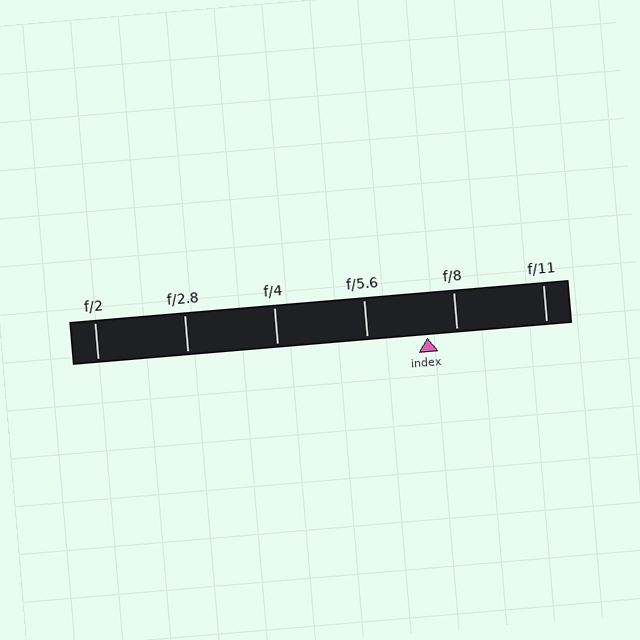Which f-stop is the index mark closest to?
The index mark is closest to f/8.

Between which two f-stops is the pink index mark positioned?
The index mark is between f/5.6 and f/8.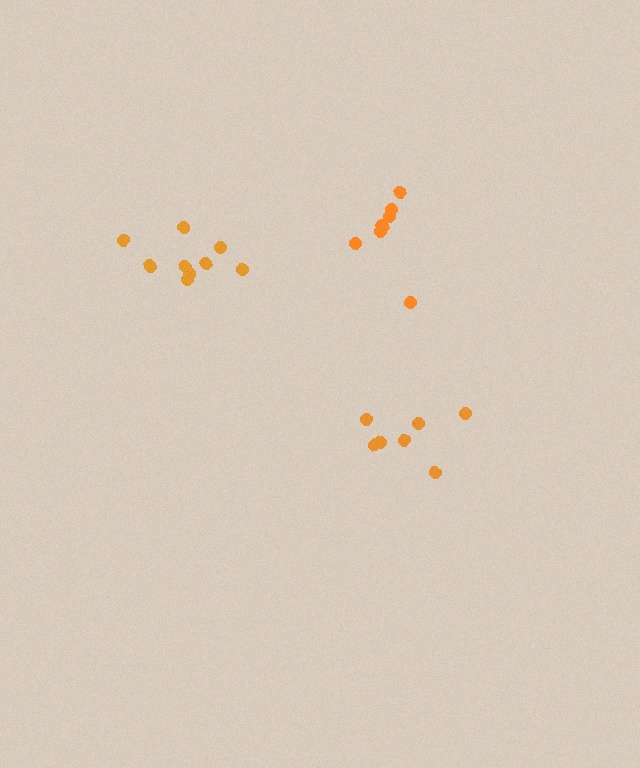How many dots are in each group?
Group 1: 9 dots, Group 2: 8 dots, Group 3: 7 dots (24 total).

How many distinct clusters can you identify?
There are 3 distinct clusters.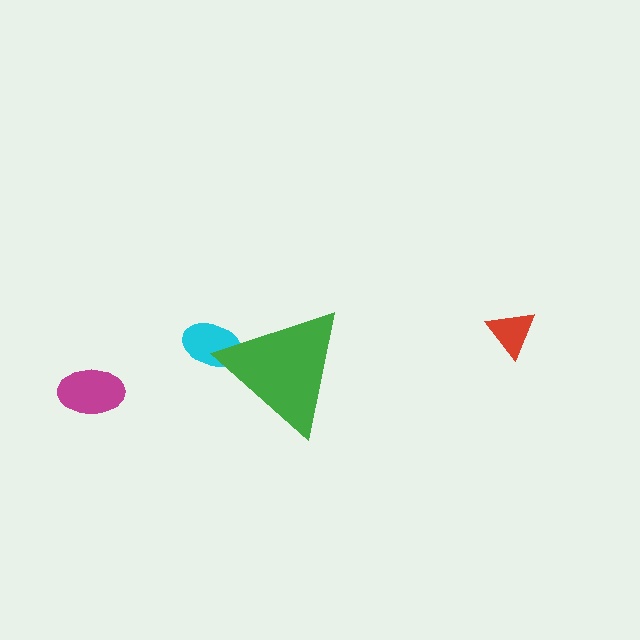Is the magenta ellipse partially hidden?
No, the magenta ellipse is fully visible.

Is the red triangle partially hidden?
No, the red triangle is fully visible.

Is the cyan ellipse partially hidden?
Yes, the cyan ellipse is partially hidden behind the green triangle.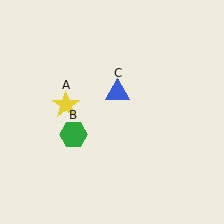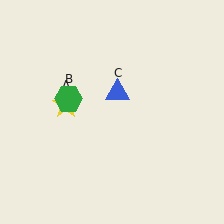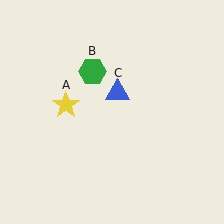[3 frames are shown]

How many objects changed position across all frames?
1 object changed position: green hexagon (object B).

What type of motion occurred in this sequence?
The green hexagon (object B) rotated clockwise around the center of the scene.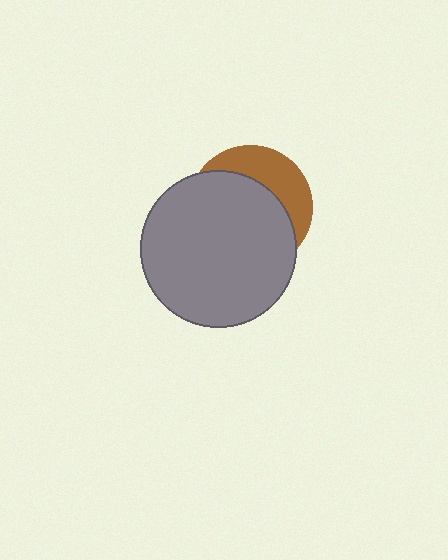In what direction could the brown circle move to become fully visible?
The brown circle could move toward the upper-right. That would shift it out from behind the gray circle entirely.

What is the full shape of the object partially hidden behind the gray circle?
The partially hidden object is a brown circle.